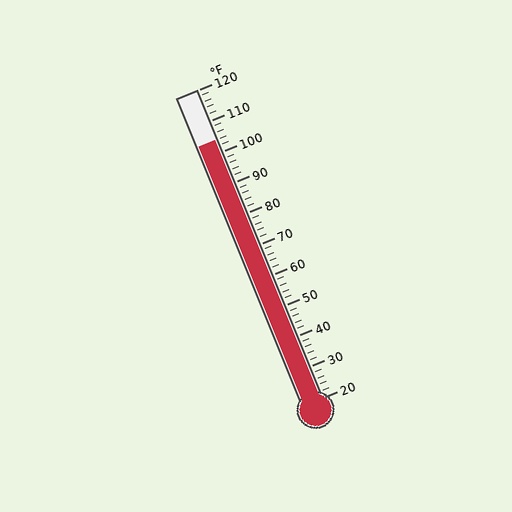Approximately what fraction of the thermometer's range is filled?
The thermometer is filled to approximately 85% of its range.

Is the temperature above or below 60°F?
The temperature is above 60°F.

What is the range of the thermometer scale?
The thermometer scale ranges from 20°F to 120°F.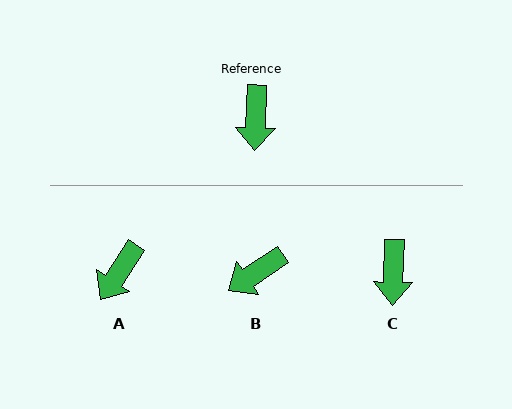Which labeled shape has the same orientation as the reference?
C.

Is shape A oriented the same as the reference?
No, it is off by about 31 degrees.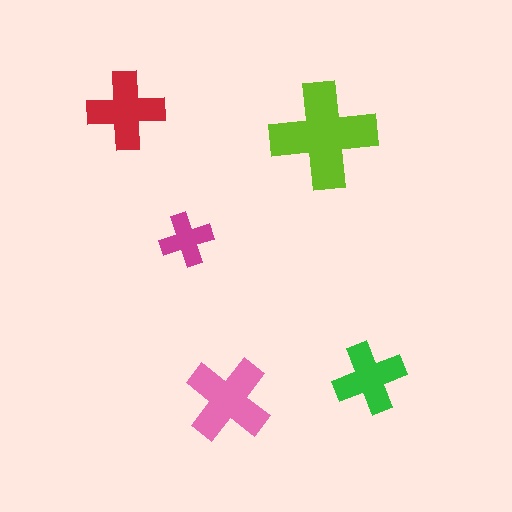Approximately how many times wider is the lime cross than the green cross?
About 1.5 times wider.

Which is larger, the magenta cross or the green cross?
The green one.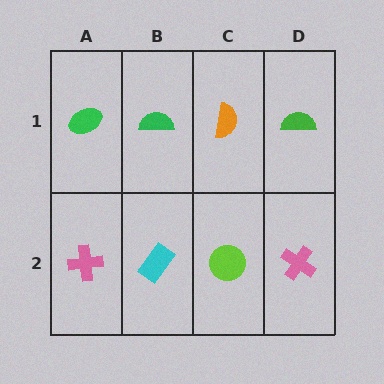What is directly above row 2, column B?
A green semicircle.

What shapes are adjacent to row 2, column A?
A green ellipse (row 1, column A), a cyan rectangle (row 2, column B).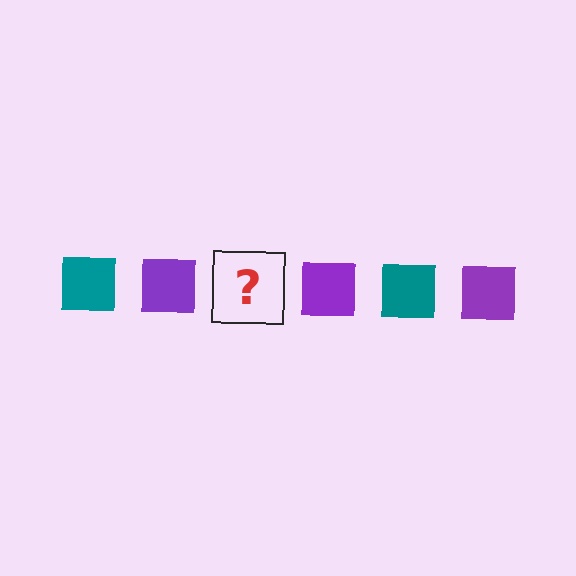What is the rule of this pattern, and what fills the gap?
The rule is that the pattern cycles through teal, purple squares. The gap should be filled with a teal square.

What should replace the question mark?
The question mark should be replaced with a teal square.